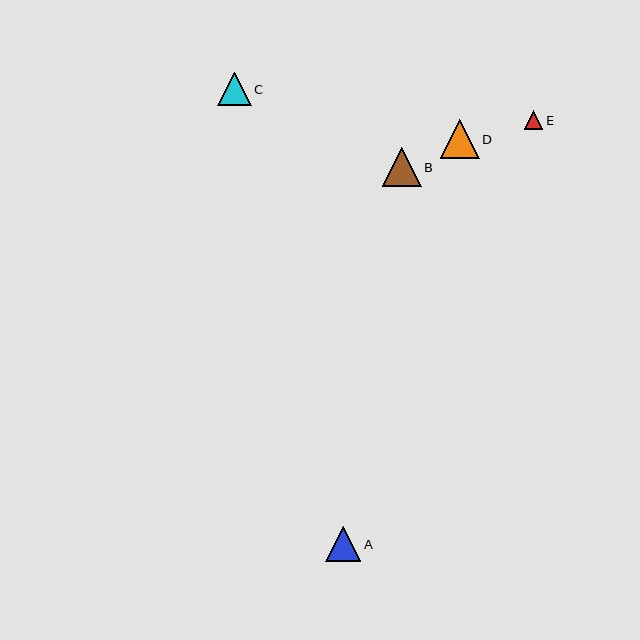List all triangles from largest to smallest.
From largest to smallest: B, D, A, C, E.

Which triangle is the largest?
Triangle B is the largest with a size of approximately 39 pixels.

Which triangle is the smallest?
Triangle E is the smallest with a size of approximately 19 pixels.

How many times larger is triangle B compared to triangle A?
Triangle B is approximately 1.1 times the size of triangle A.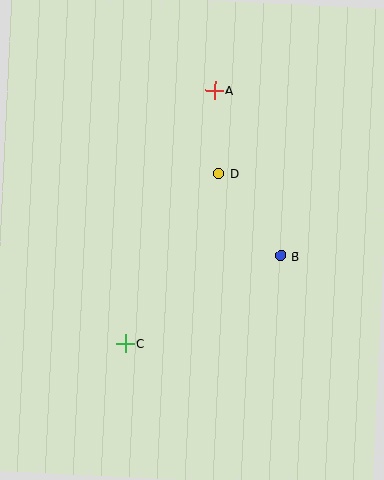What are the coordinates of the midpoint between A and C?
The midpoint between A and C is at (170, 216).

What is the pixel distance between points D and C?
The distance between D and C is 194 pixels.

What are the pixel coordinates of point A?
Point A is at (214, 90).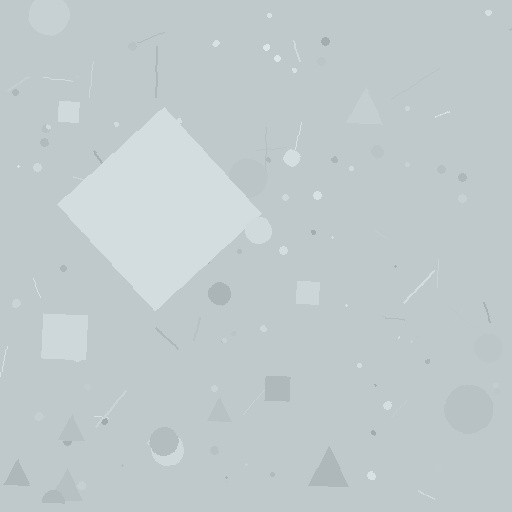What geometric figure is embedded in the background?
A diamond is embedded in the background.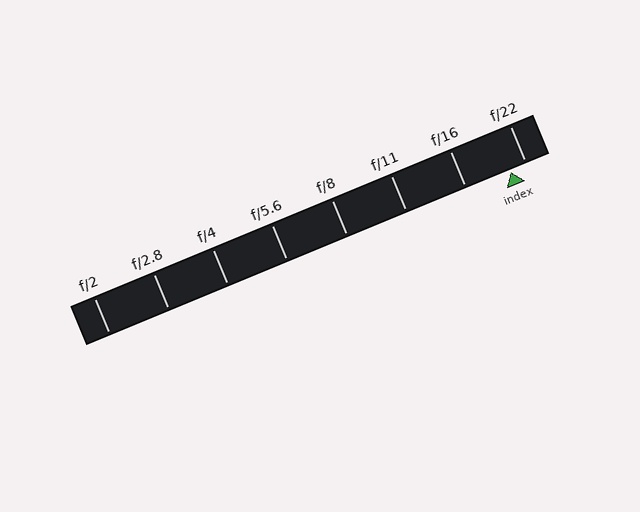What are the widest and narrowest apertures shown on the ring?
The widest aperture shown is f/2 and the narrowest is f/22.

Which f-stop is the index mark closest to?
The index mark is closest to f/22.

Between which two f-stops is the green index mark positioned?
The index mark is between f/16 and f/22.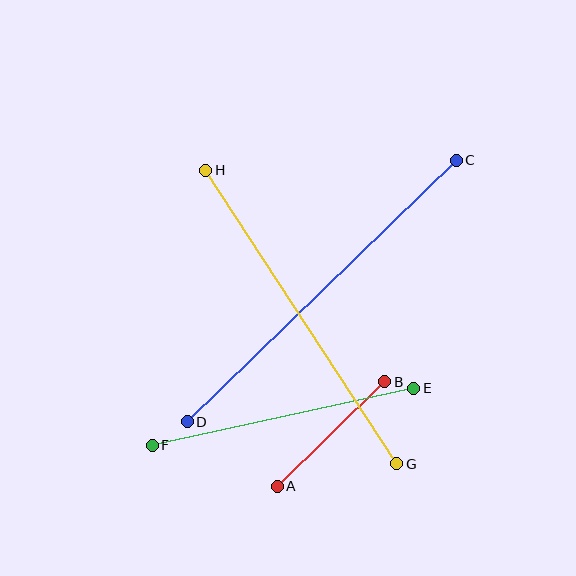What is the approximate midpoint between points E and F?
The midpoint is at approximately (283, 417) pixels.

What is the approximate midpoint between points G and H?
The midpoint is at approximately (301, 317) pixels.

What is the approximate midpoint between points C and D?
The midpoint is at approximately (322, 291) pixels.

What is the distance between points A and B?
The distance is approximately 150 pixels.